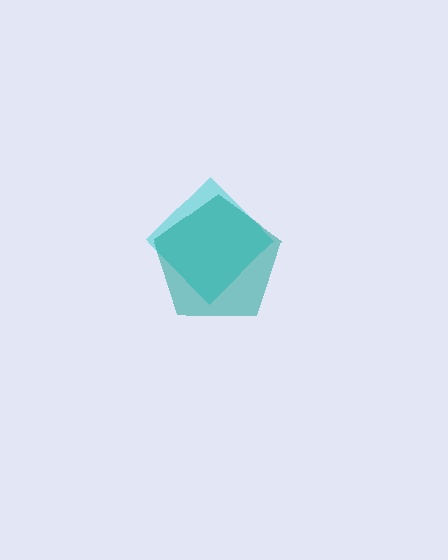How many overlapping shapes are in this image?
There are 2 overlapping shapes in the image.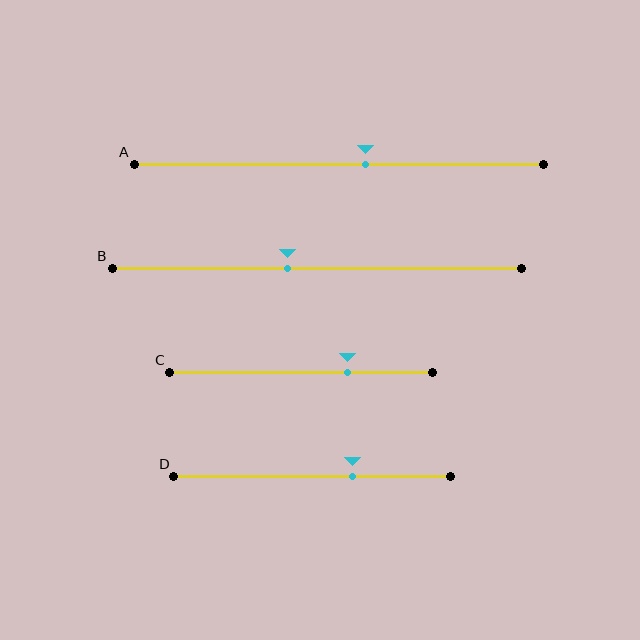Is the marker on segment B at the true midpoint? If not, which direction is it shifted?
No, the marker on segment B is shifted to the left by about 7% of the segment length.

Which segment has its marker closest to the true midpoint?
Segment A has its marker closest to the true midpoint.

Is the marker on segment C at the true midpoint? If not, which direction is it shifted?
No, the marker on segment C is shifted to the right by about 18% of the segment length.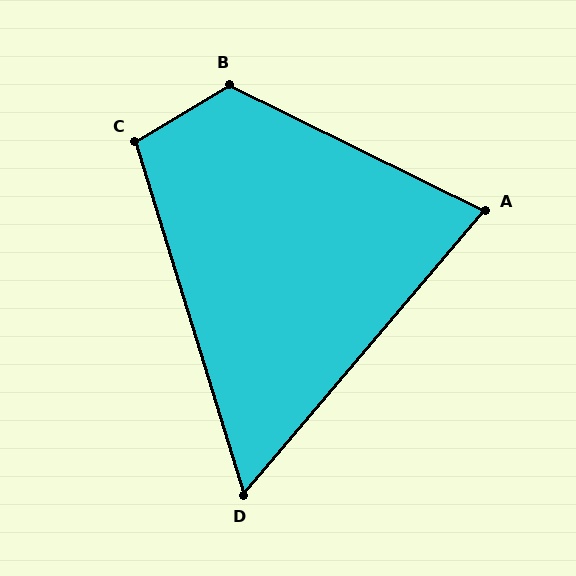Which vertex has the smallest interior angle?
D, at approximately 57 degrees.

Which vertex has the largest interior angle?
B, at approximately 123 degrees.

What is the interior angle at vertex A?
Approximately 76 degrees (acute).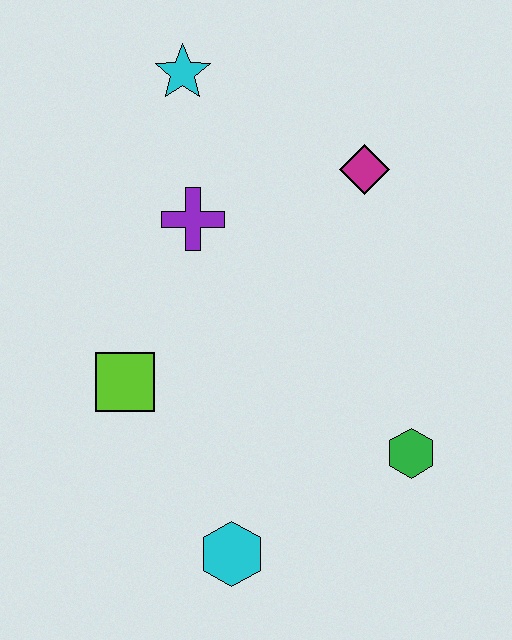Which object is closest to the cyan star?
The purple cross is closest to the cyan star.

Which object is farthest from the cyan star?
The cyan hexagon is farthest from the cyan star.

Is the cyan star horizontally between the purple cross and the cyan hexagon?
No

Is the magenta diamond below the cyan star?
Yes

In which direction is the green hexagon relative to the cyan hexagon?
The green hexagon is to the right of the cyan hexagon.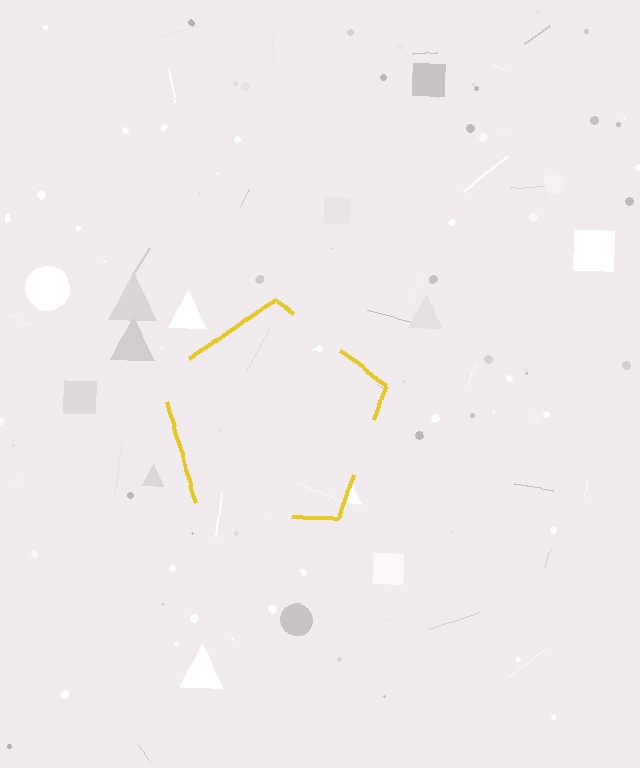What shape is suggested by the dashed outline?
The dashed outline suggests a pentagon.